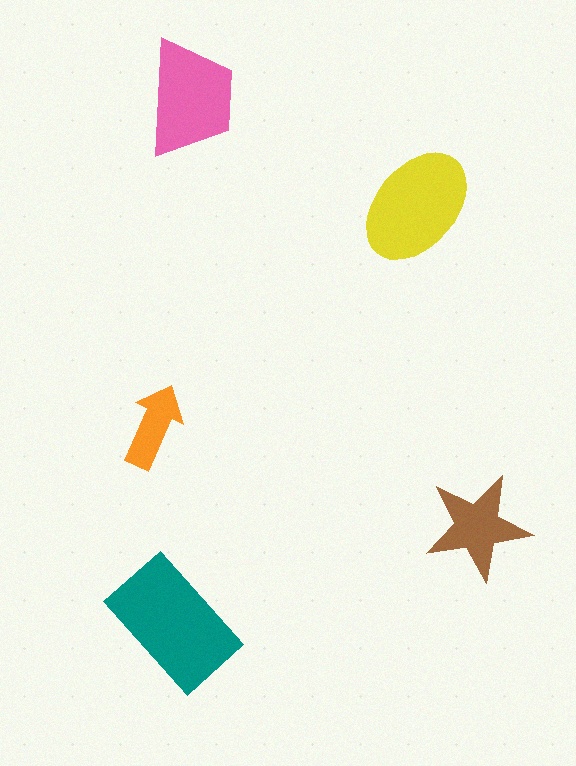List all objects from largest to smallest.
The teal rectangle, the yellow ellipse, the pink trapezoid, the brown star, the orange arrow.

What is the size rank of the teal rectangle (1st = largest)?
1st.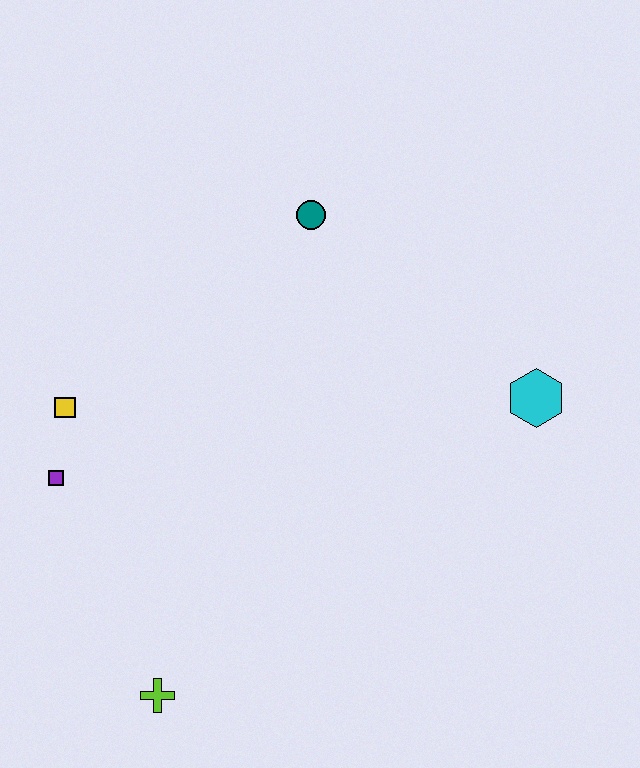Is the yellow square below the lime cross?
No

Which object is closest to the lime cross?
The purple square is closest to the lime cross.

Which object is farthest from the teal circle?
The lime cross is farthest from the teal circle.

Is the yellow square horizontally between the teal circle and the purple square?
Yes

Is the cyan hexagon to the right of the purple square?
Yes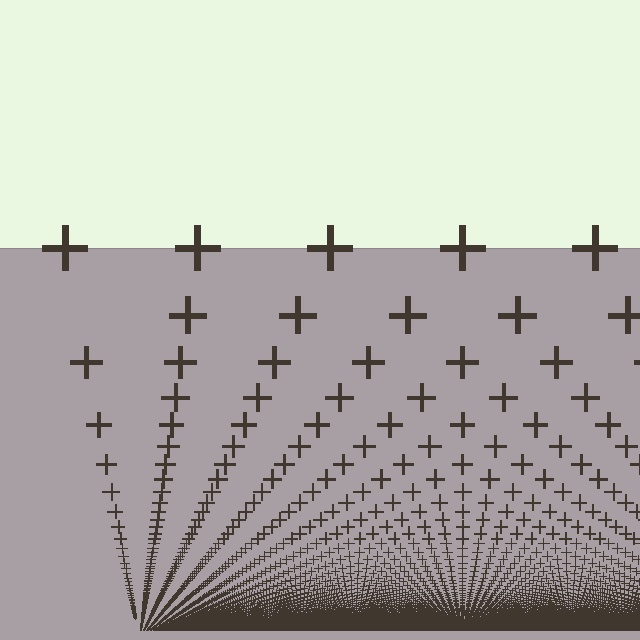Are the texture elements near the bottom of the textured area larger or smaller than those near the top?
Smaller. The gradient is inverted — elements near the bottom are smaller and denser.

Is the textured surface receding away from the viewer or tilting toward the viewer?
The surface appears to tilt toward the viewer. Texture elements get larger and sparser toward the top.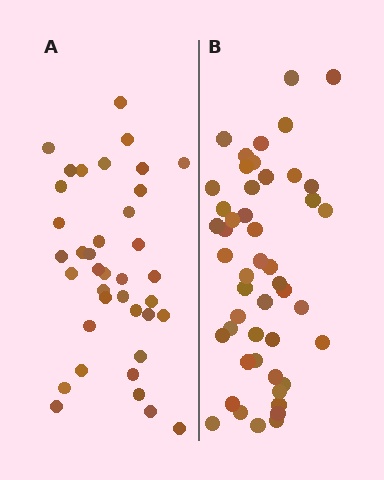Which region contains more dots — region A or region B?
Region B (the right region) has more dots.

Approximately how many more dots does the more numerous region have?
Region B has roughly 10 or so more dots than region A.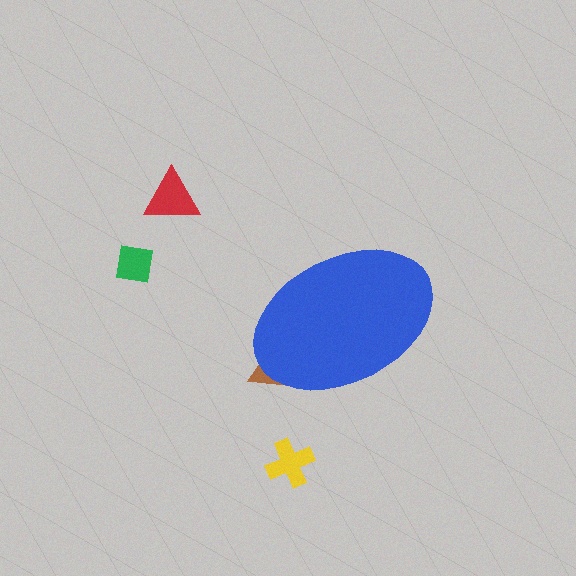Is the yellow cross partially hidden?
No, the yellow cross is fully visible.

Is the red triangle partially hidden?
No, the red triangle is fully visible.